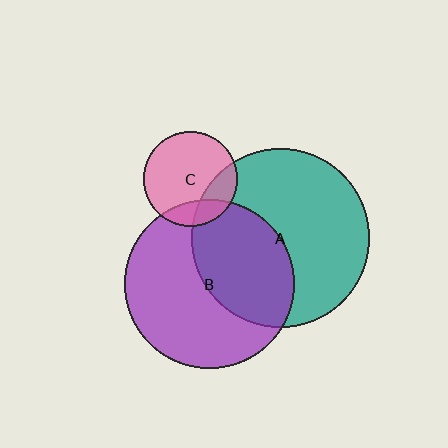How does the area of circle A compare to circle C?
Approximately 3.6 times.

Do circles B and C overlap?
Yes.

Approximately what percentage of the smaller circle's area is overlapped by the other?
Approximately 20%.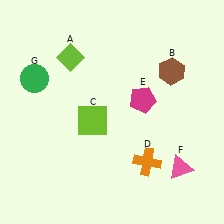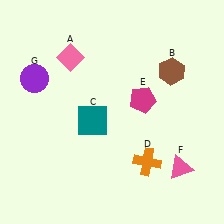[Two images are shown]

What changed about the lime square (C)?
In Image 1, C is lime. In Image 2, it changed to teal.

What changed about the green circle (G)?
In Image 1, G is green. In Image 2, it changed to purple.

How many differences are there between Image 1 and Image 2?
There are 3 differences between the two images.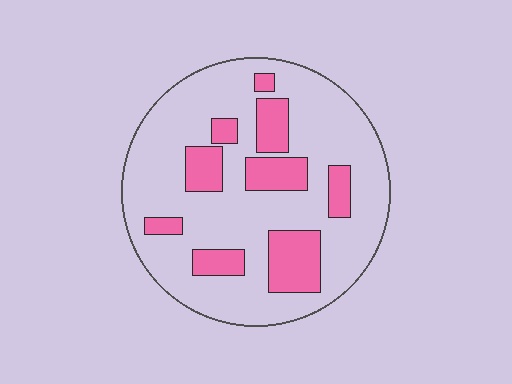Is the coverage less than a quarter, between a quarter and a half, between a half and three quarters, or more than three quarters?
Less than a quarter.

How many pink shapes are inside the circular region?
9.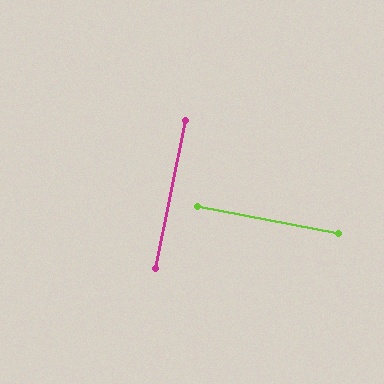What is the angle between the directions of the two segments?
Approximately 89 degrees.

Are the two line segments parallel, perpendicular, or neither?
Perpendicular — they meet at approximately 89°.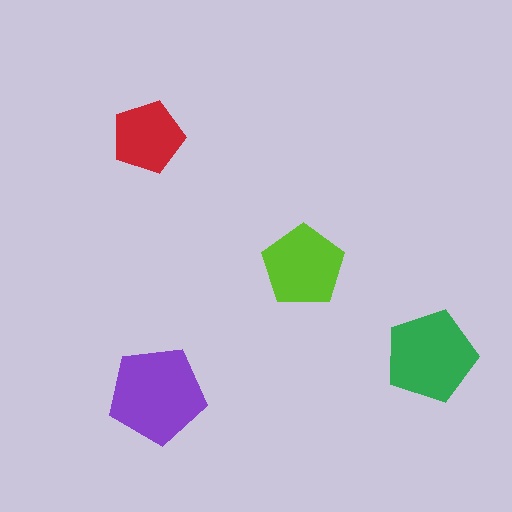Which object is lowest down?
The purple pentagon is bottommost.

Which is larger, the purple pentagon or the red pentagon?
The purple one.